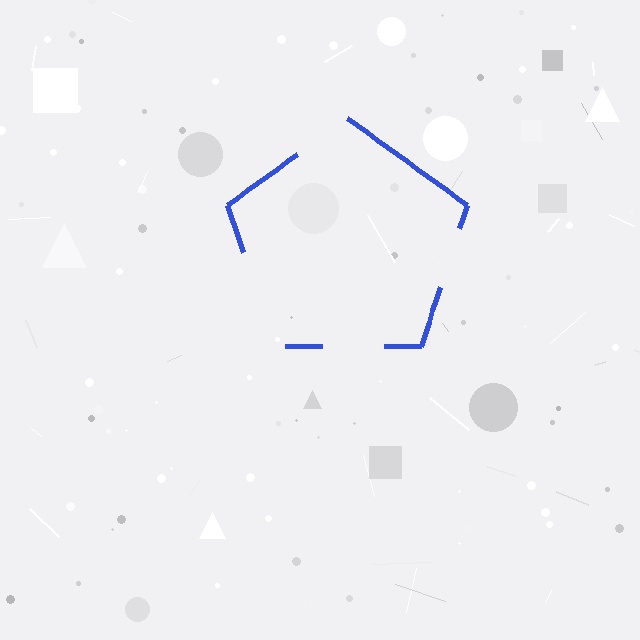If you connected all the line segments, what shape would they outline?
They would outline a pentagon.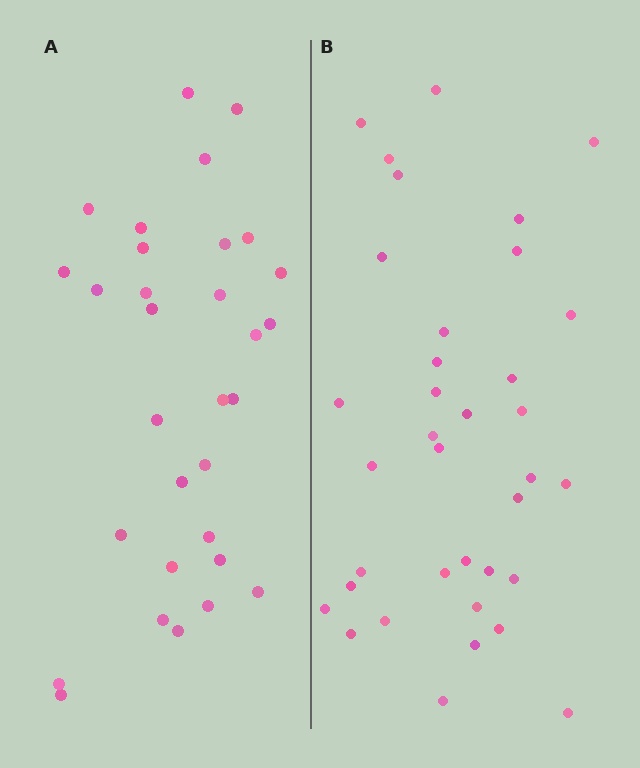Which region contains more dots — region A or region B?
Region B (the right region) has more dots.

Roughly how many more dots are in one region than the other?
Region B has about 5 more dots than region A.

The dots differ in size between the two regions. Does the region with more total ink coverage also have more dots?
No. Region A has more total ink coverage because its dots are larger, but region B actually contains more individual dots. Total area can be misleading — the number of items is what matters here.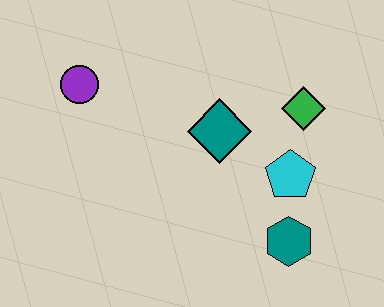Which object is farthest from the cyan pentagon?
The purple circle is farthest from the cyan pentagon.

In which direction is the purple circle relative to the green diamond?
The purple circle is to the left of the green diamond.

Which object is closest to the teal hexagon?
The cyan pentagon is closest to the teal hexagon.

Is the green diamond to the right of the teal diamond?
Yes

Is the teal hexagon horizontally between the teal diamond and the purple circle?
No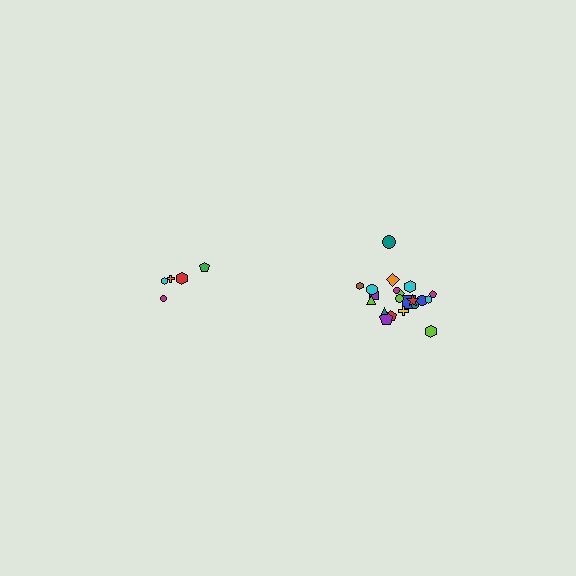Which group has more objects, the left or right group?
The right group.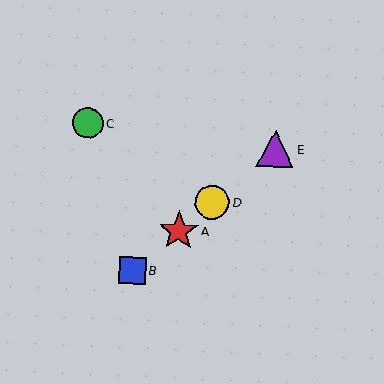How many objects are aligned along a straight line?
4 objects (A, B, D, E) are aligned along a straight line.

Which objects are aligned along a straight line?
Objects A, B, D, E are aligned along a straight line.